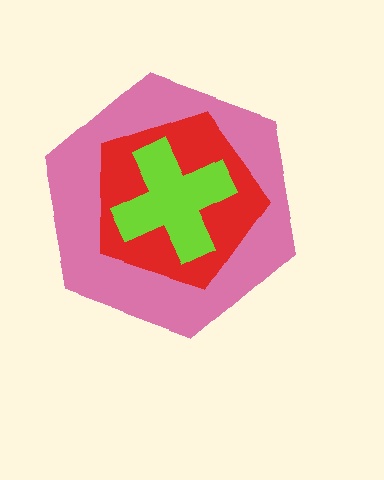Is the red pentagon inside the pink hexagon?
Yes.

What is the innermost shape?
The lime cross.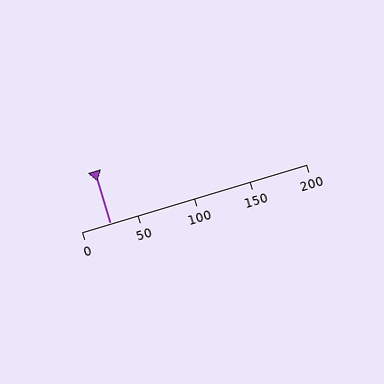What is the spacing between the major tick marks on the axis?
The major ticks are spaced 50 apart.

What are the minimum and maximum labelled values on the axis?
The axis runs from 0 to 200.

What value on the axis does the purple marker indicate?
The marker indicates approximately 25.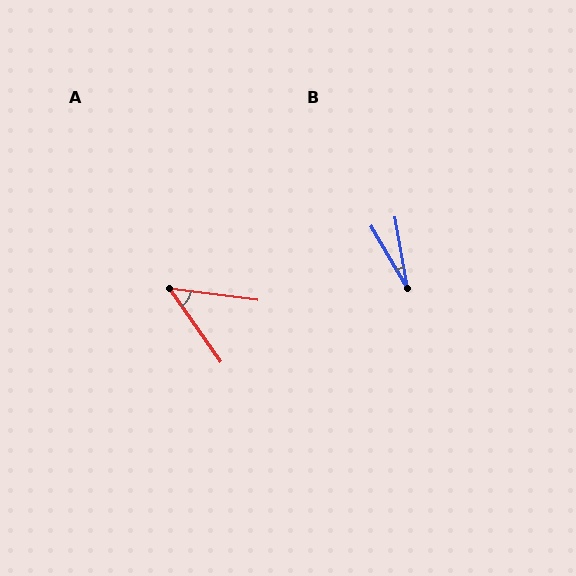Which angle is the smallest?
B, at approximately 21 degrees.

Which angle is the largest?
A, at approximately 48 degrees.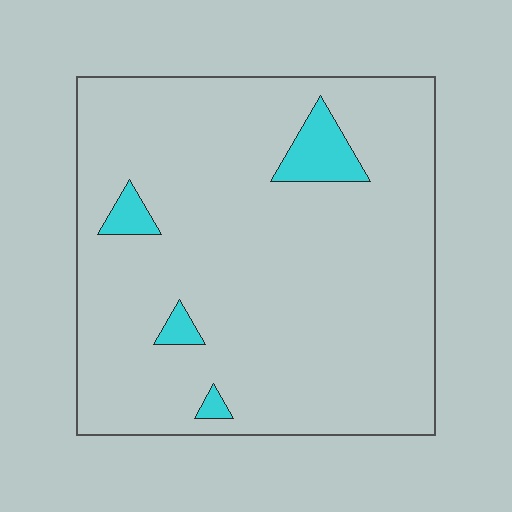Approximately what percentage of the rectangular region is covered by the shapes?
Approximately 5%.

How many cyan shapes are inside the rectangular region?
4.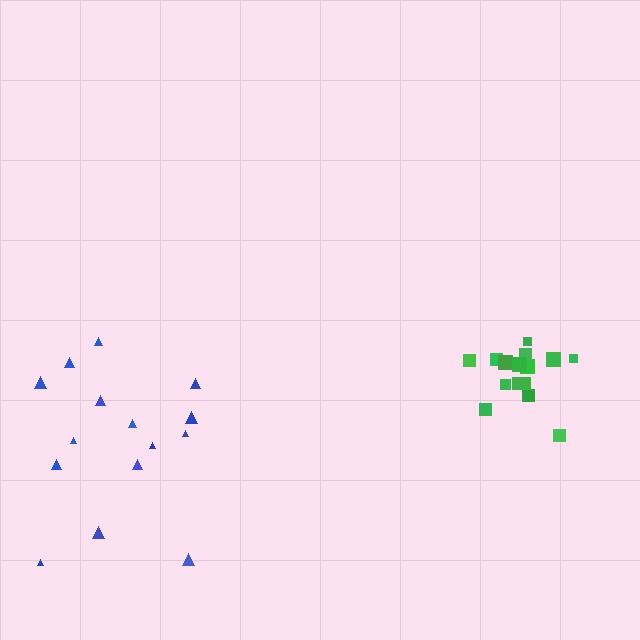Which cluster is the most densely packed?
Green.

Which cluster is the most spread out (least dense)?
Blue.